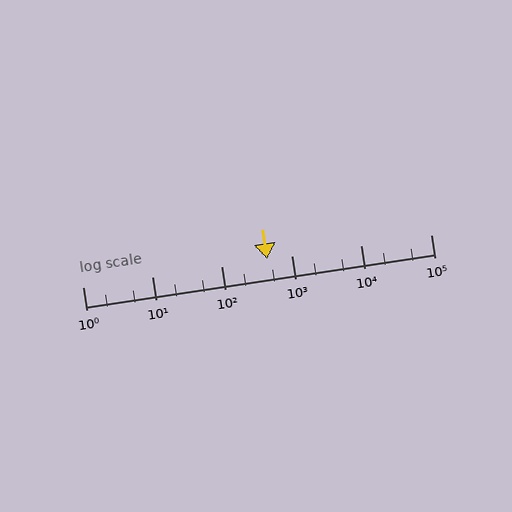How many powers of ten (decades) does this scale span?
The scale spans 5 decades, from 1 to 100000.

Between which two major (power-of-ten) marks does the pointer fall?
The pointer is between 100 and 1000.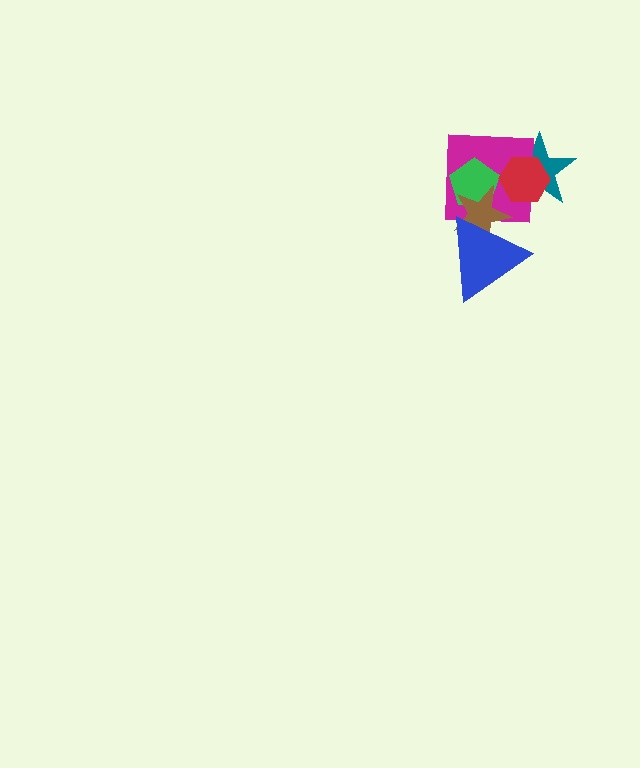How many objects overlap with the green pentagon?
2 objects overlap with the green pentagon.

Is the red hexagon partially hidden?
No, no other shape covers it.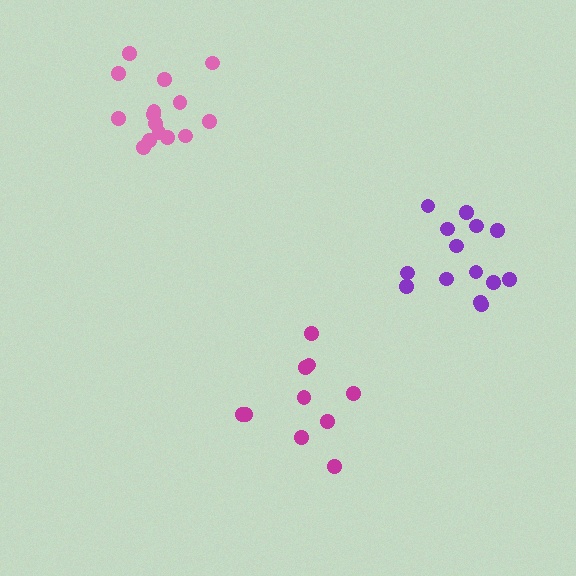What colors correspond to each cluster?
The clusters are colored: purple, magenta, pink.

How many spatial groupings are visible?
There are 3 spatial groupings.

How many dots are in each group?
Group 1: 14 dots, Group 2: 10 dots, Group 3: 15 dots (39 total).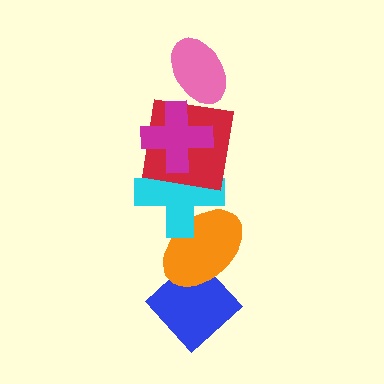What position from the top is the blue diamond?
The blue diamond is 6th from the top.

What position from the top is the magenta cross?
The magenta cross is 2nd from the top.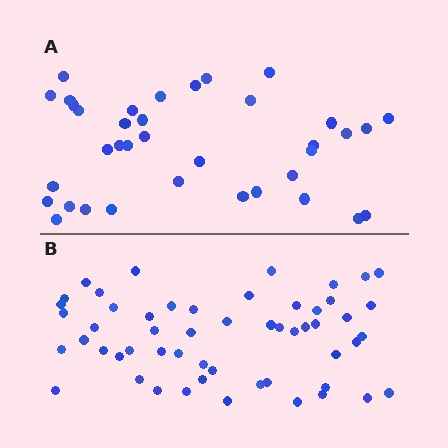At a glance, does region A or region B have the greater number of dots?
Region B (the bottom region) has more dots.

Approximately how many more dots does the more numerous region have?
Region B has approximately 15 more dots than region A.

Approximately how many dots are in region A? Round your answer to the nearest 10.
About 40 dots. (The exact count is 37, which rounds to 40.)